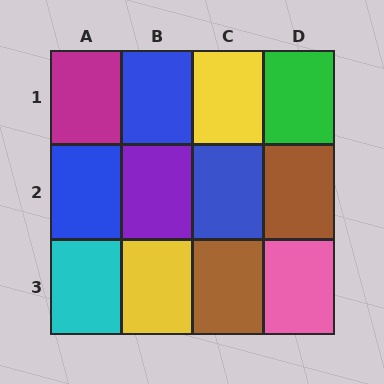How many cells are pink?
1 cell is pink.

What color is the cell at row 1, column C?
Yellow.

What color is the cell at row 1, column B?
Blue.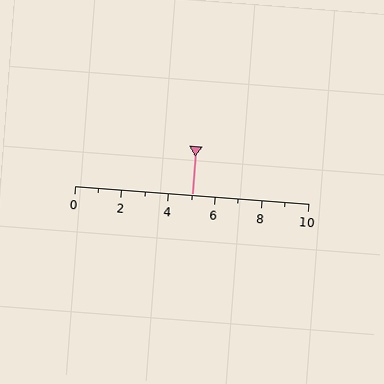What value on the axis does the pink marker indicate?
The marker indicates approximately 5.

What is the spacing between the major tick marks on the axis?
The major ticks are spaced 2 apart.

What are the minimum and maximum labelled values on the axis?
The axis runs from 0 to 10.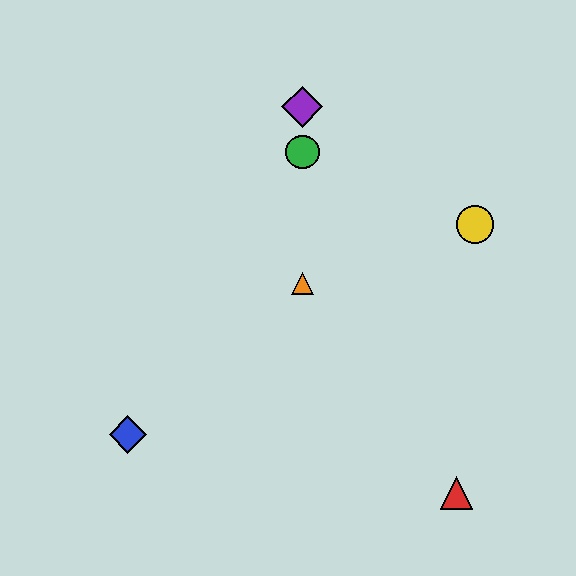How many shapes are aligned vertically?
3 shapes (the green circle, the purple diamond, the orange triangle) are aligned vertically.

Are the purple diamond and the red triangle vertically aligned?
No, the purple diamond is at x≈302 and the red triangle is at x≈456.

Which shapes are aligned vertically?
The green circle, the purple diamond, the orange triangle are aligned vertically.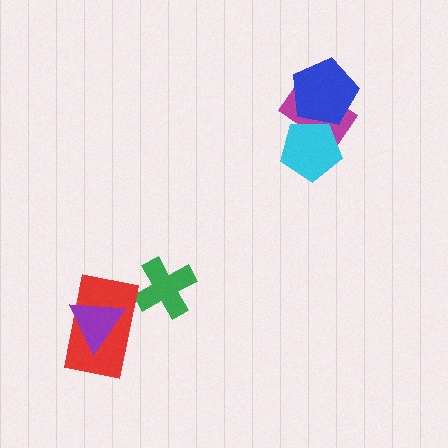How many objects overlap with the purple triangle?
1 object overlaps with the purple triangle.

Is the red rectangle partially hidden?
Yes, it is partially covered by another shape.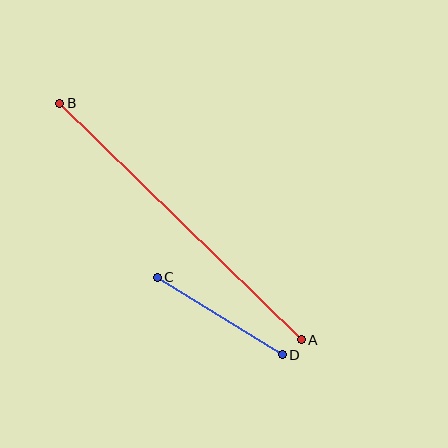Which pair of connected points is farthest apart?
Points A and B are farthest apart.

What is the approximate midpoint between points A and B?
The midpoint is at approximately (181, 222) pixels.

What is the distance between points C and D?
The distance is approximately 147 pixels.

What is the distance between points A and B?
The distance is approximately 338 pixels.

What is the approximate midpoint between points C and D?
The midpoint is at approximately (220, 316) pixels.